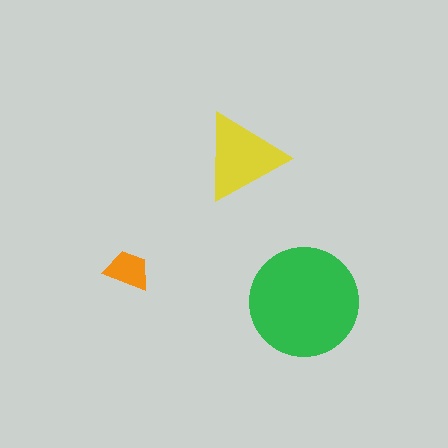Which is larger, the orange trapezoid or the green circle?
The green circle.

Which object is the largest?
The green circle.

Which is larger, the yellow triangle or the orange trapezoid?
The yellow triangle.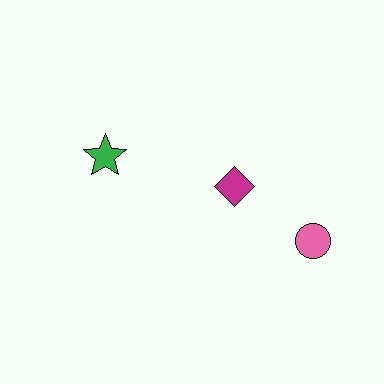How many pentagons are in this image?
There are no pentagons.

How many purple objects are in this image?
There are no purple objects.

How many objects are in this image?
There are 3 objects.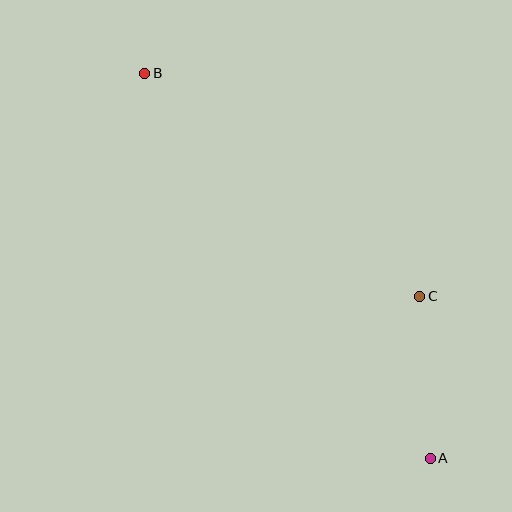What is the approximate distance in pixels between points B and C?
The distance between B and C is approximately 354 pixels.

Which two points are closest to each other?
Points A and C are closest to each other.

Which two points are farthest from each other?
Points A and B are farthest from each other.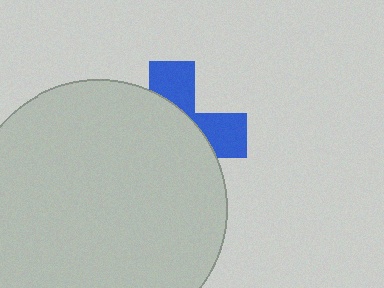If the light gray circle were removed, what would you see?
You would see the complete blue cross.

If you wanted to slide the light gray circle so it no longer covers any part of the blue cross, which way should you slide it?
Slide it toward the lower-left — that is the most direct way to separate the two shapes.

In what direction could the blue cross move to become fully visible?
The blue cross could move toward the upper-right. That would shift it out from behind the light gray circle entirely.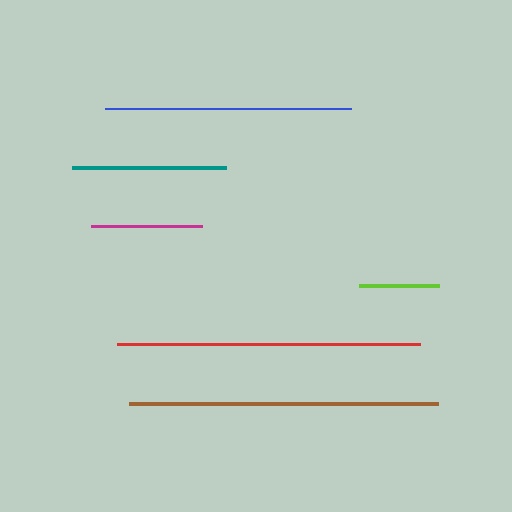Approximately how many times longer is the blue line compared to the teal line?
The blue line is approximately 1.6 times the length of the teal line.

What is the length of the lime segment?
The lime segment is approximately 80 pixels long.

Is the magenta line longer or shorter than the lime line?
The magenta line is longer than the lime line.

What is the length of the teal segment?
The teal segment is approximately 154 pixels long.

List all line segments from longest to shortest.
From longest to shortest: brown, red, blue, teal, magenta, lime.